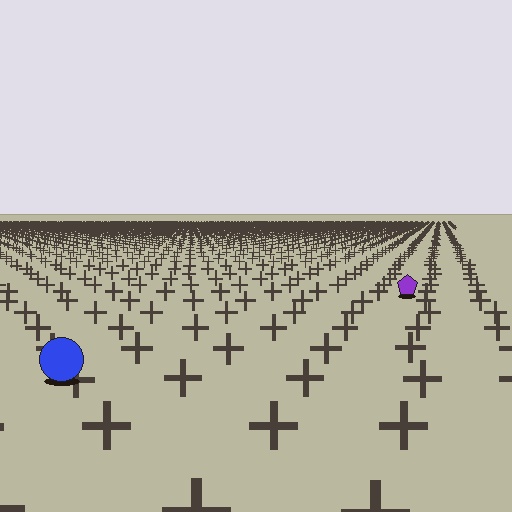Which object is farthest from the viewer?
The purple pentagon is farthest from the viewer. It appears smaller and the ground texture around it is denser.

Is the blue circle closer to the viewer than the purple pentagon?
Yes. The blue circle is closer — you can tell from the texture gradient: the ground texture is coarser near it.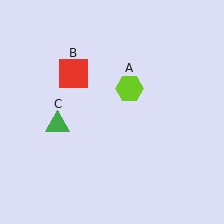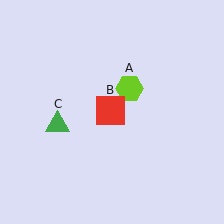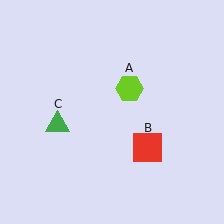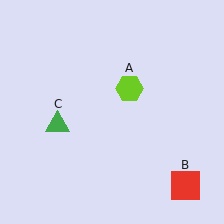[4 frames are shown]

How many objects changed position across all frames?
1 object changed position: red square (object B).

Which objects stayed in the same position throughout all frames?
Lime hexagon (object A) and green triangle (object C) remained stationary.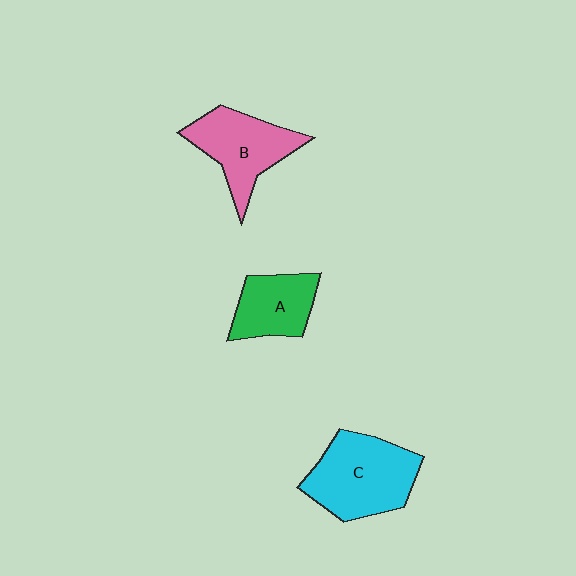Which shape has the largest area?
Shape C (cyan).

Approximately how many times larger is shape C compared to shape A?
Approximately 1.6 times.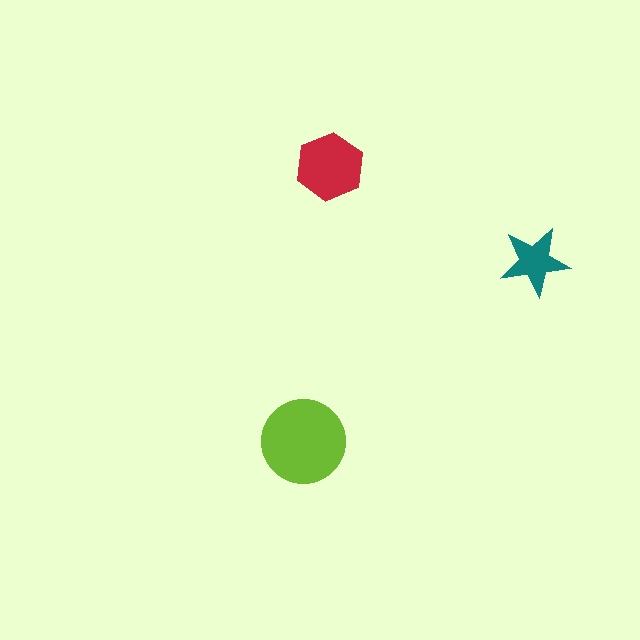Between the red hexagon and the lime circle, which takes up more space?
The lime circle.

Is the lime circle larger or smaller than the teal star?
Larger.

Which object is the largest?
The lime circle.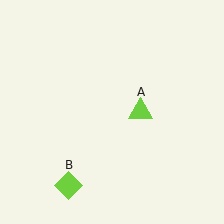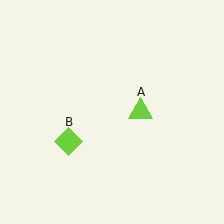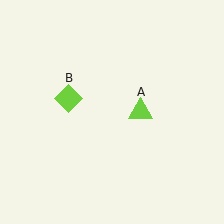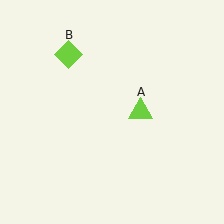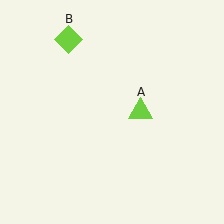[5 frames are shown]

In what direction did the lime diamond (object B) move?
The lime diamond (object B) moved up.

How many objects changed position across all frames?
1 object changed position: lime diamond (object B).